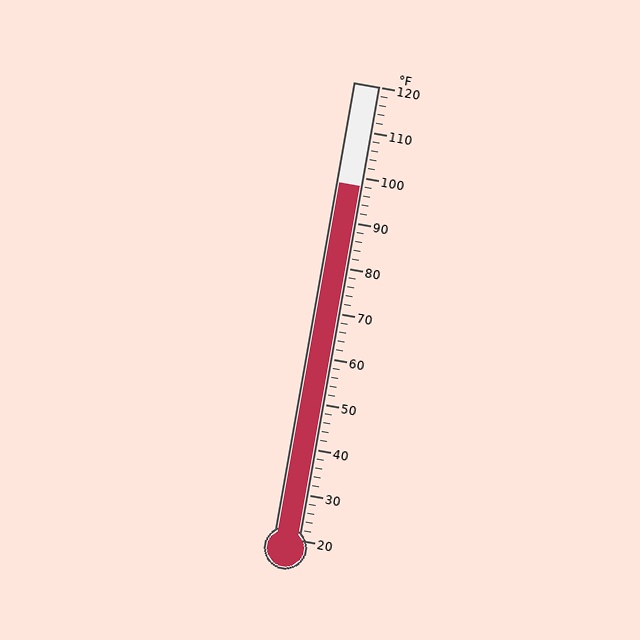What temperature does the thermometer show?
The thermometer shows approximately 98°F.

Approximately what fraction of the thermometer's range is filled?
The thermometer is filled to approximately 80% of its range.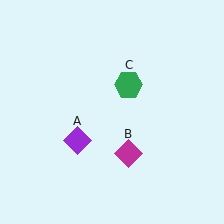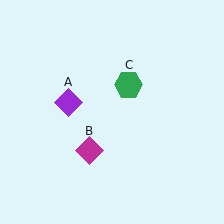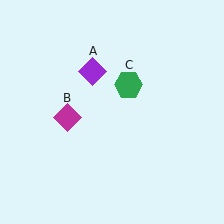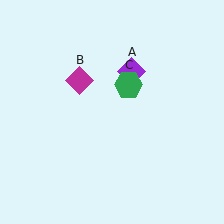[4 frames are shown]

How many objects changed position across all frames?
2 objects changed position: purple diamond (object A), magenta diamond (object B).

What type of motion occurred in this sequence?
The purple diamond (object A), magenta diamond (object B) rotated clockwise around the center of the scene.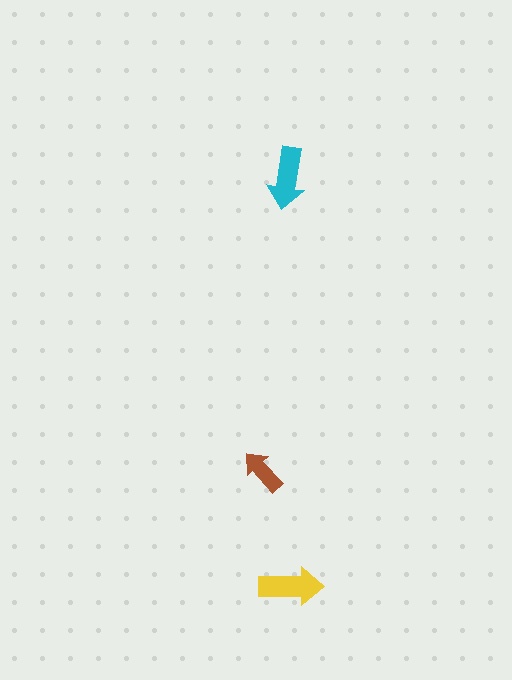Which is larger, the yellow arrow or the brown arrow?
The yellow one.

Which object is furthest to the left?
The brown arrow is leftmost.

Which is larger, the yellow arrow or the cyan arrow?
The yellow one.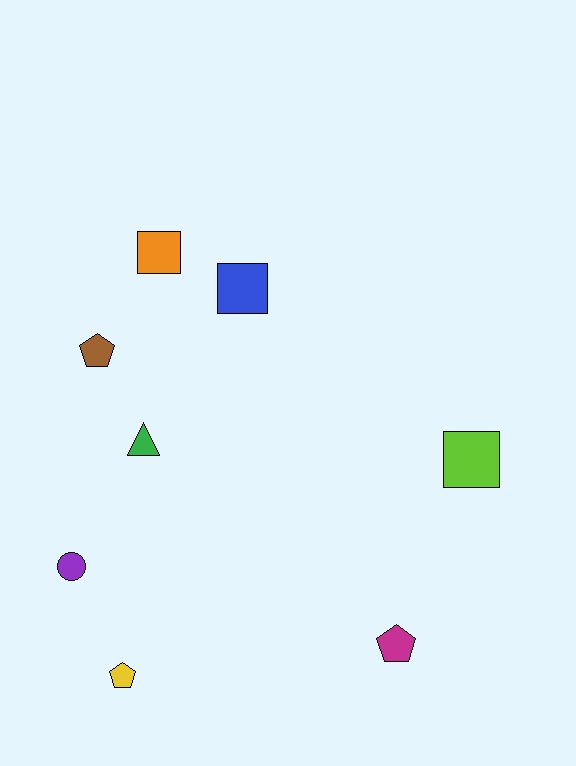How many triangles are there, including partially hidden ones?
There is 1 triangle.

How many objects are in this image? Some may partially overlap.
There are 8 objects.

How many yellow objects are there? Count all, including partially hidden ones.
There is 1 yellow object.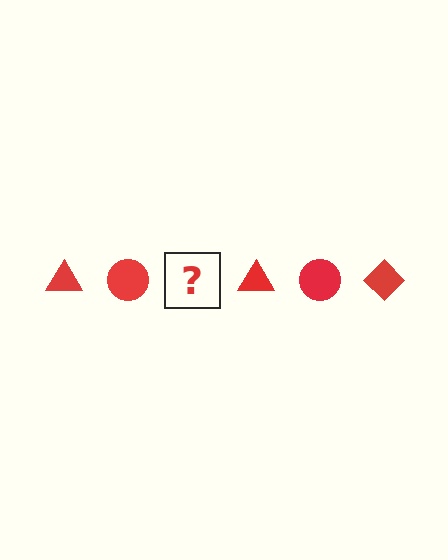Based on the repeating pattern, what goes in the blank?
The blank should be a red diamond.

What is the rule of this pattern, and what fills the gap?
The rule is that the pattern cycles through triangle, circle, diamond shapes in red. The gap should be filled with a red diamond.